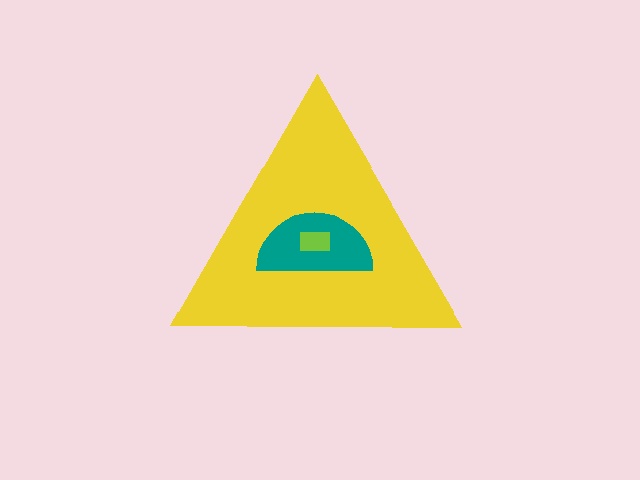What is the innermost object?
The lime rectangle.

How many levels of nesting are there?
3.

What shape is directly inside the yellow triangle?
The teal semicircle.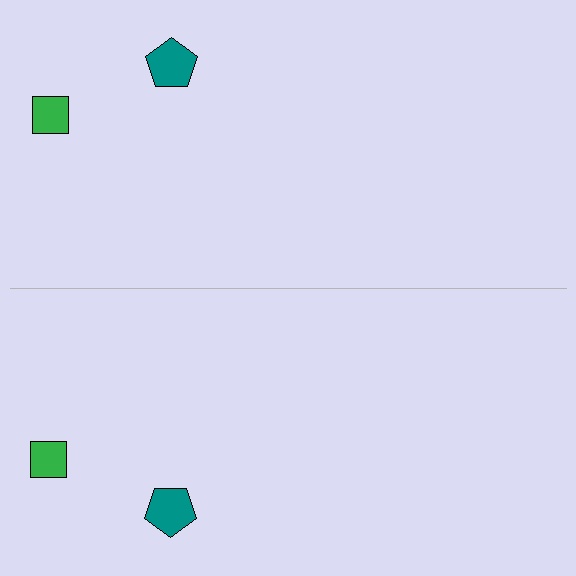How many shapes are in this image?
There are 4 shapes in this image.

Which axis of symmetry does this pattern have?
The pattern has a horizontal axis of symmetry running through the center of the image.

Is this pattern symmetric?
Yes, this pattern has bilateral (reflection) symmetry.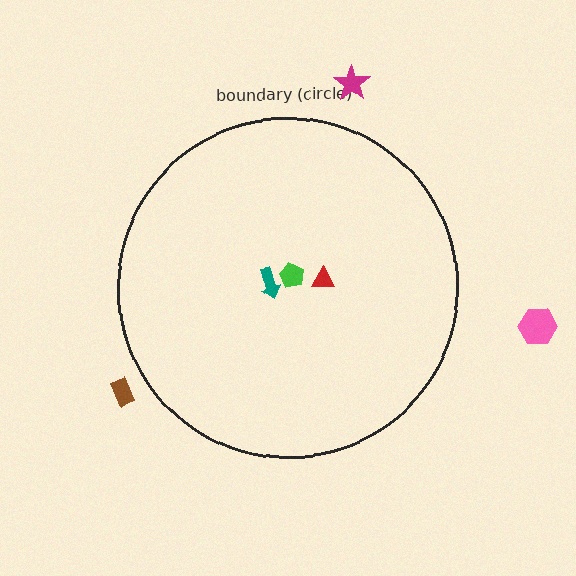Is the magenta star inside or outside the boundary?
Outside.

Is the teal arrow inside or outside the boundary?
Inside.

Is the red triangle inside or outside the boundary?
Inside.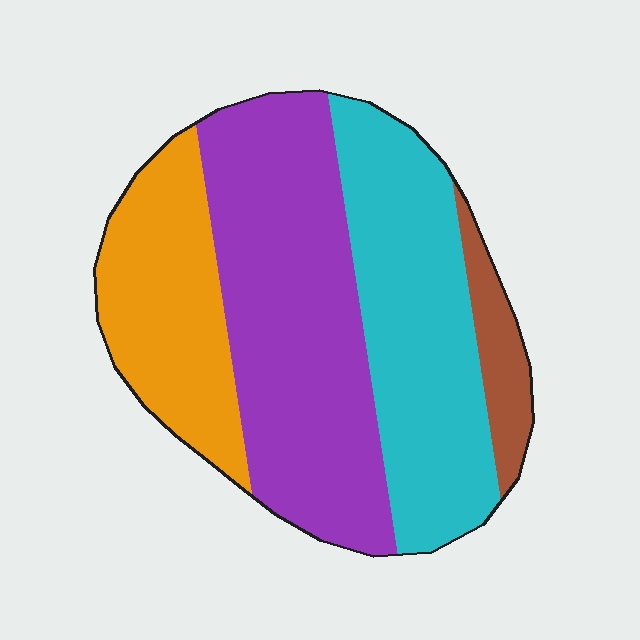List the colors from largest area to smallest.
From largest to smallest: purple, cyan, orange, brown.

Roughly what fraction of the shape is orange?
Orange covers around 20% of the shape.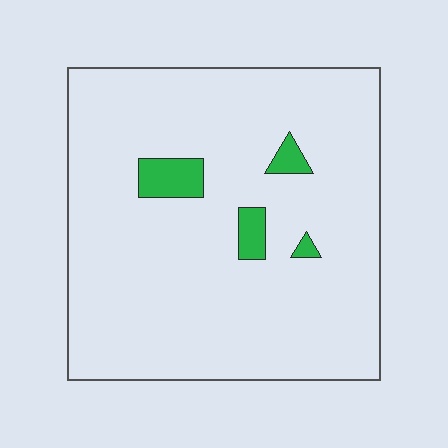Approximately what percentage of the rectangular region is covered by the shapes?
Approximately 5%.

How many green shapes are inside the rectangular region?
4.